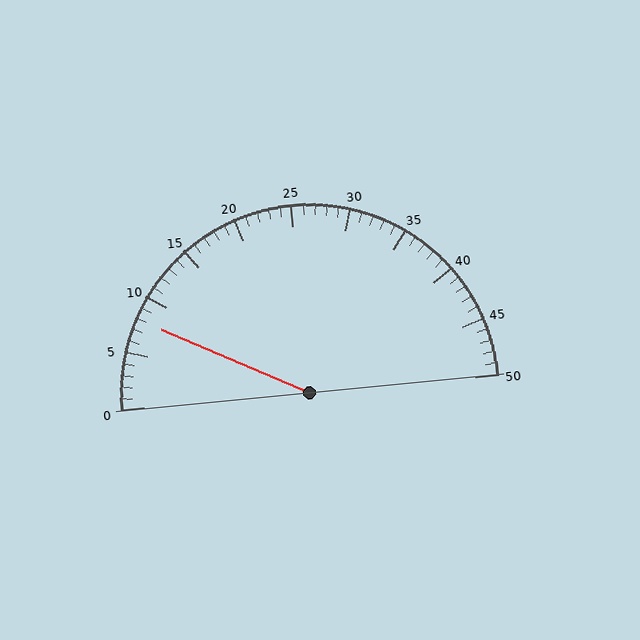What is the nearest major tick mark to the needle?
The nearest major tick mark is 10.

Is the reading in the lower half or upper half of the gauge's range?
The reading is in the lower half of the range (0 to 50).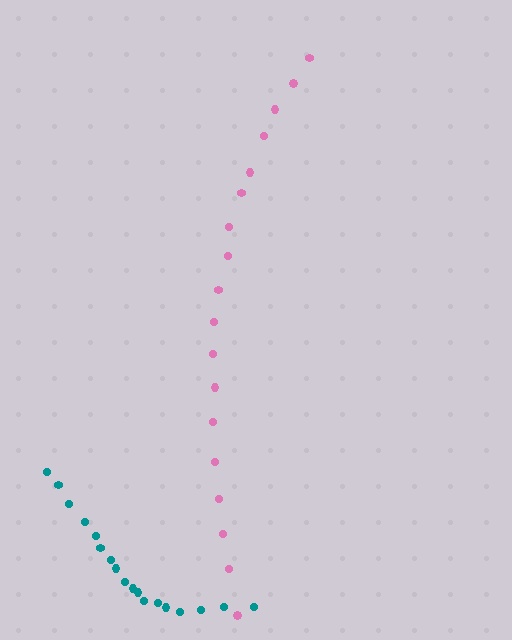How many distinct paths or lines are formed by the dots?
There are 2 distinct paths.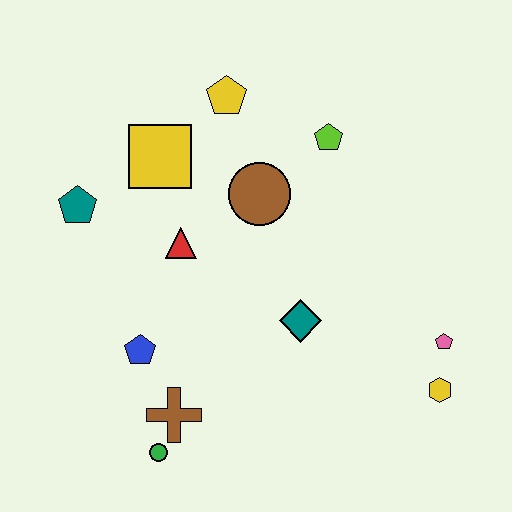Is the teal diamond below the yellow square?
Yes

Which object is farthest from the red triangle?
The yellow hexagon is farthest from the red triangle.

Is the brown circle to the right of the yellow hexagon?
No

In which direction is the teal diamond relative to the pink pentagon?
The teal diamond is to the left of the pink pentagon.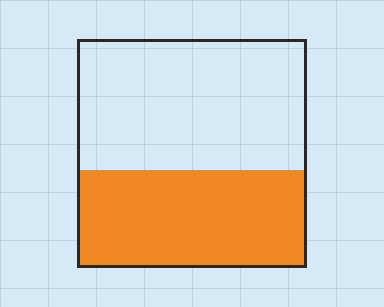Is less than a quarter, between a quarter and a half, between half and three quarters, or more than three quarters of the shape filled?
Between a quarter and a half.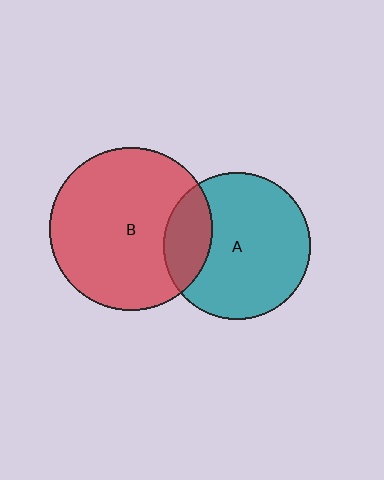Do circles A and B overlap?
Yes.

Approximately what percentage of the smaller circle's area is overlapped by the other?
Approximately 20%.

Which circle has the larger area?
Circle B (red).